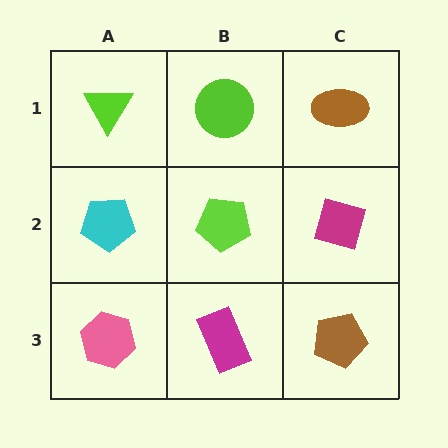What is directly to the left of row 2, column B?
A cyan pentagon.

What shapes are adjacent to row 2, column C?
A brown ellipse (row 1, column C), a brown pentagon (row 3, column C), a lime pentagon (row 2, column B).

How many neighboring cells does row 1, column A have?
2.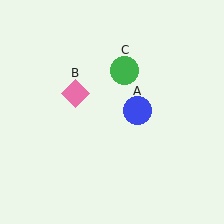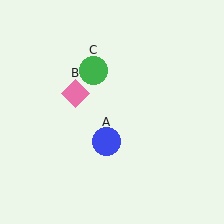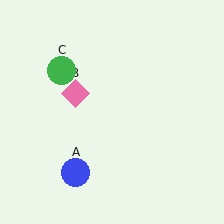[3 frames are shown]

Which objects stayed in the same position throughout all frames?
Pink diamond (object B) remained stationary.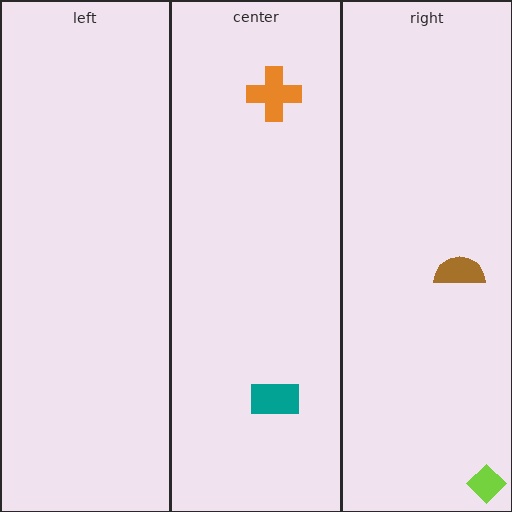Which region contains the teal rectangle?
The center region.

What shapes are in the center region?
The orange cross, the teal rectangle.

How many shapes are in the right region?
2.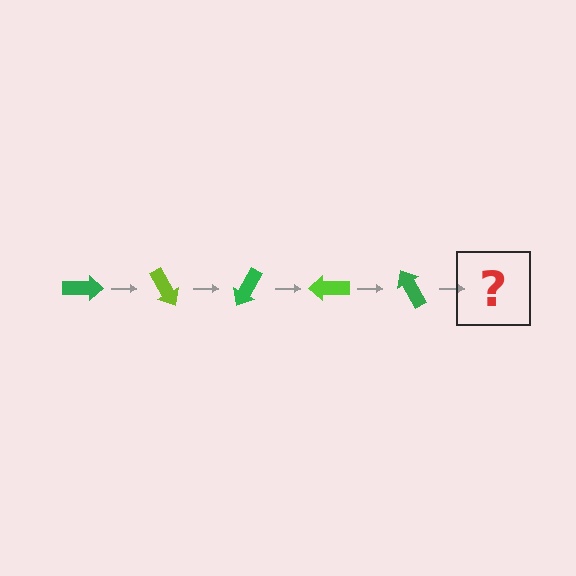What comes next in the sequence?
The next element should be a lime arrow, rotated 300 degrees from the start.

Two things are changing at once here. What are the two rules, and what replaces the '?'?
The two rules are that it rotates 60 degrees each step and the color cycles through green and lime. The '?' should be a lime arrow, rotated 300 degrees from the start.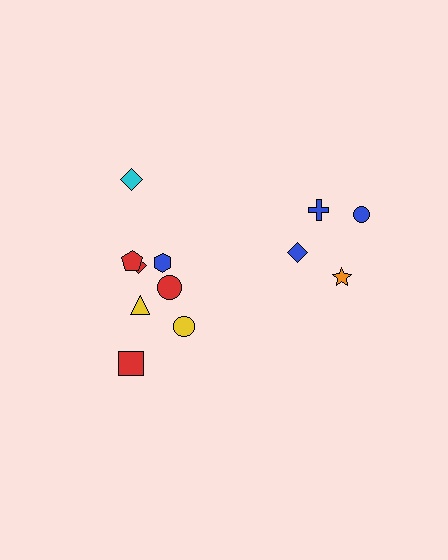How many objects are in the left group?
There are 8 objects.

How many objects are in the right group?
There are 4 objects.